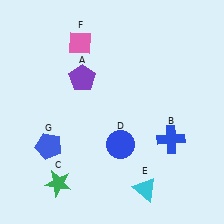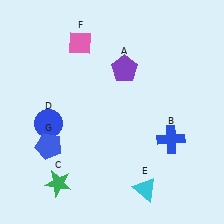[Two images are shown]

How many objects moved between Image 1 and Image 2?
2 objects moved between the two images.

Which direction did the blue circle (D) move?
The blue circle (D) moved left.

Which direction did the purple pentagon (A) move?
The purple pentagon (A) moved right.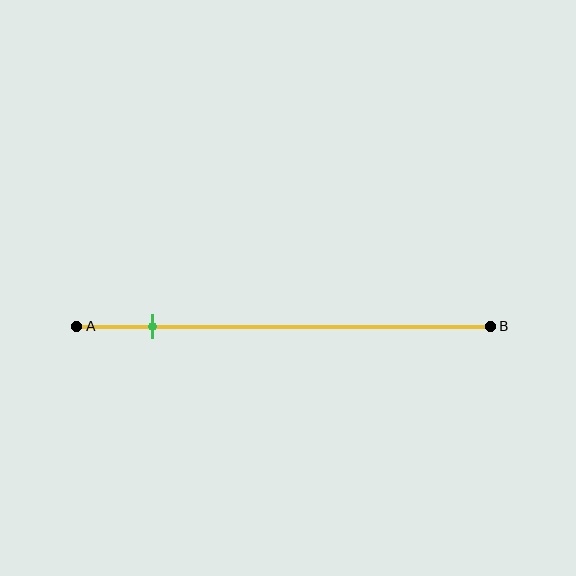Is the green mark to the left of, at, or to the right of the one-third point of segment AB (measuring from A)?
The green mark is to the left of the one-third point of segment AB.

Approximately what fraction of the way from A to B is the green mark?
The green mark is approximately 20% of the way from A to B.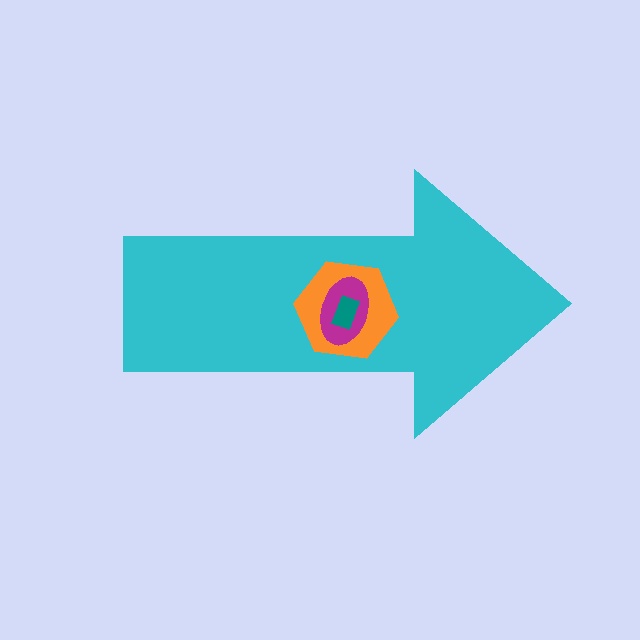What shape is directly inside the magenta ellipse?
The teal rectangle.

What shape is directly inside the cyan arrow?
The orange hexagon.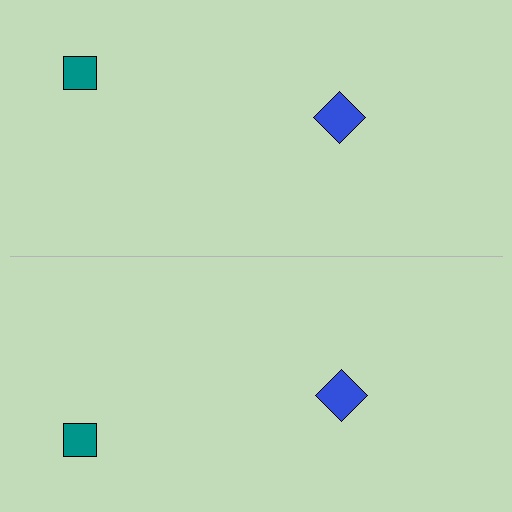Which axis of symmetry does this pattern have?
The pattern has a horizontal axis of symmetry running through the center of the image.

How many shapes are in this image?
There are 4 shapes in this image.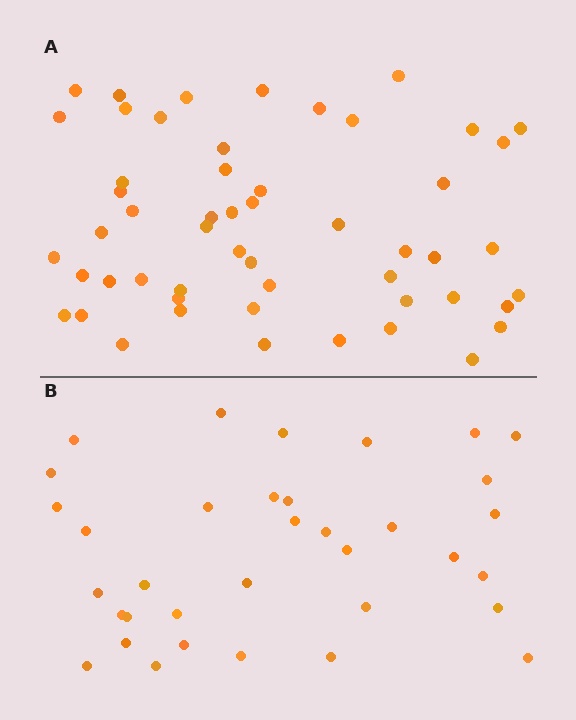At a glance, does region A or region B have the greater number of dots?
Region A (the top region) has more dots.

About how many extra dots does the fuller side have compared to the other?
Region A has approximately 20 more dots than region B.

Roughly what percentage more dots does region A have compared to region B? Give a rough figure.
About 50% more.